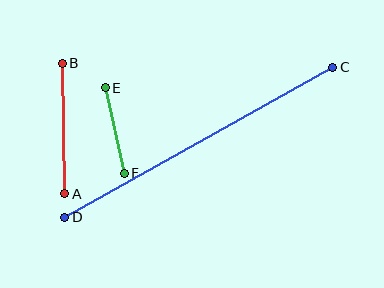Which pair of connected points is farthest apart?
Points C and D are farthest apart.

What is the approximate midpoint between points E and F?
The midpoint is at approximately (115, 131) pixels.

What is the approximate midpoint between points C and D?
The midpoint is at approximately (199, 142) pixels.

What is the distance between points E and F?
The distance is approximately 87 pixels.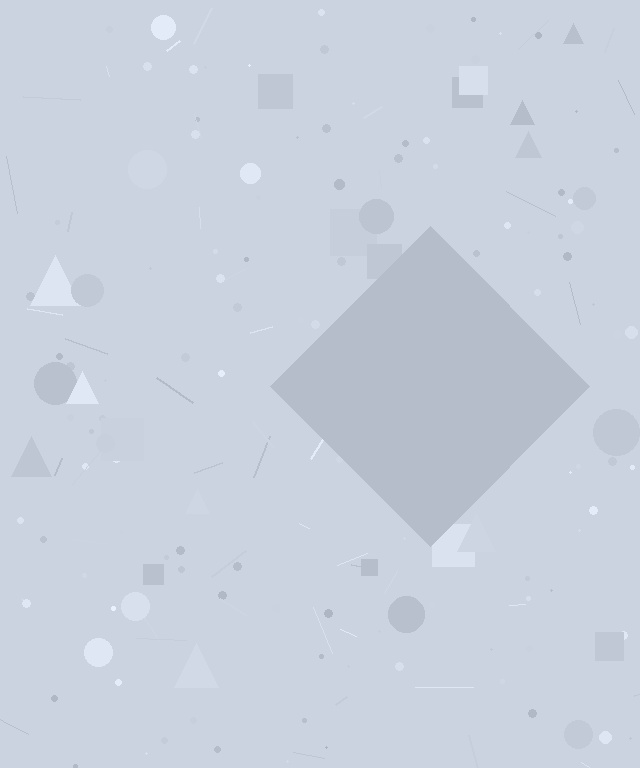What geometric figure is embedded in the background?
A diamond is embedded in the background.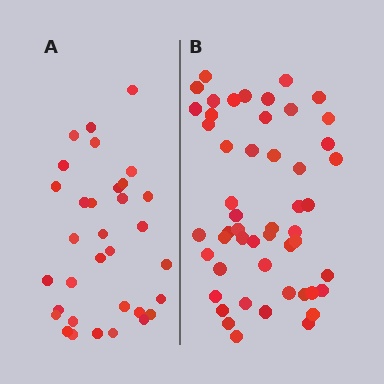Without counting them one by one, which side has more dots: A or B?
Region B (the right region) has more dots.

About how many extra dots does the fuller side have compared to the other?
Region B has approximately 20 more dots than region A.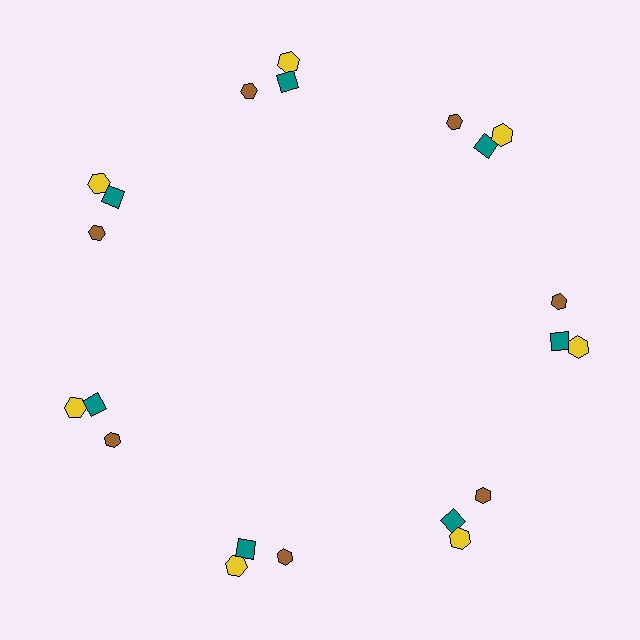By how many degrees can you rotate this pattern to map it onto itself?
The pattern maps onto itself every 51 degrees of rotation.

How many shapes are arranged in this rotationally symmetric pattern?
There are 21 shapes, arranged in 7 groups of 3.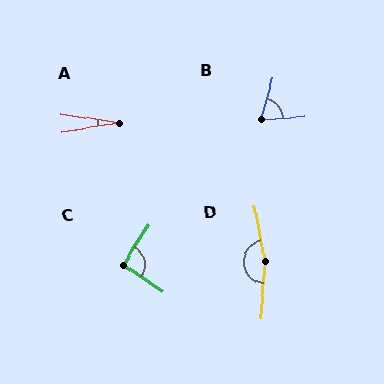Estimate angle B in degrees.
Approximately 71 degrees.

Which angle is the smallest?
A, at approximately 17 degrees.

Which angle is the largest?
D, at approximately 165 degrees.